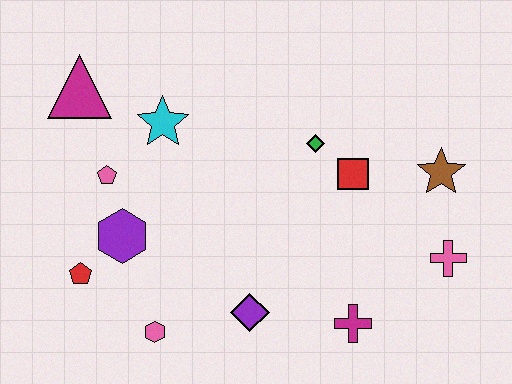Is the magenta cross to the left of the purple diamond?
No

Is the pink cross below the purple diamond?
No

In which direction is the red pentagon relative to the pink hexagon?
The red pentagon is to the left of the pink hexagon.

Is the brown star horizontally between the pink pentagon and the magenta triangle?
No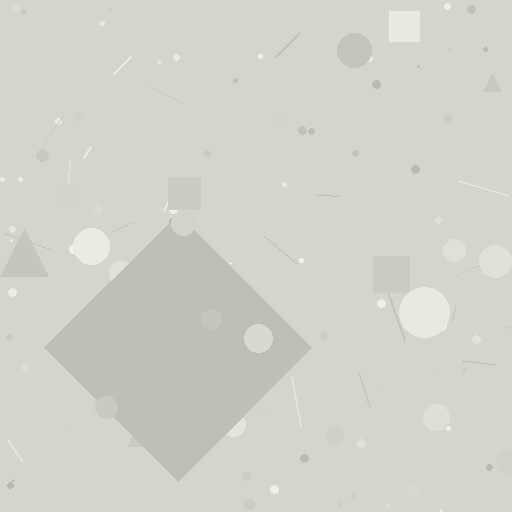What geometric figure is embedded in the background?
A diamond is embedded in the background.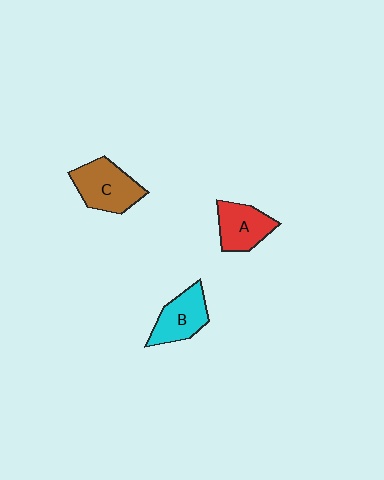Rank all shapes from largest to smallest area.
From largest to smallest: C (brown), B (cyan), A (red).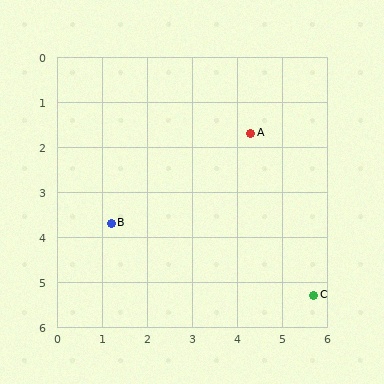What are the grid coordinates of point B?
Point B is at approximately (1.2, 3.7).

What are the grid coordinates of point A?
Point A is at approximately (4.3, 1.7).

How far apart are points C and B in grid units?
Points C and B are about 4.8 grid units apart.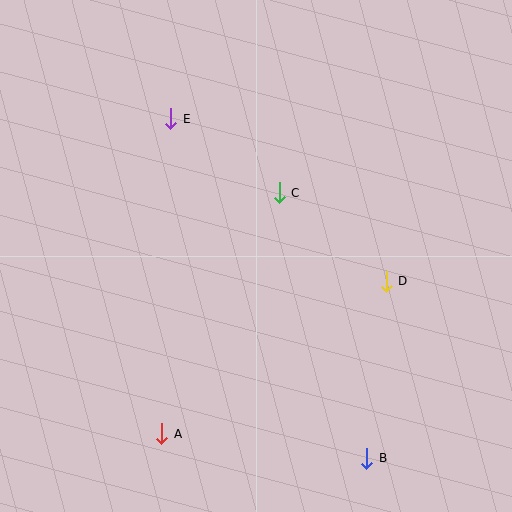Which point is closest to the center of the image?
Point C at (279, 193) is closest to the center.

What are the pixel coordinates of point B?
Point B is at (367, 458).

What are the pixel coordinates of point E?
Point E is at (171, 119).